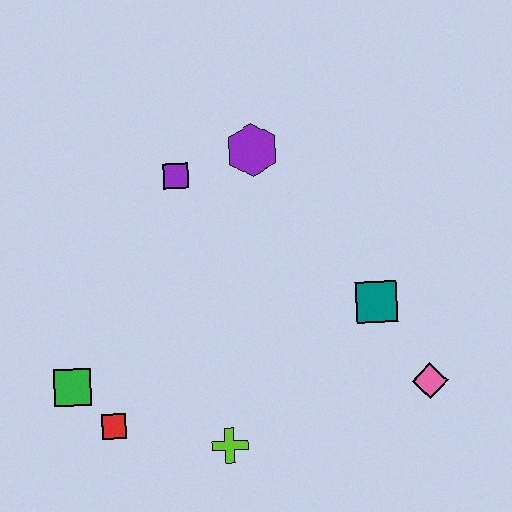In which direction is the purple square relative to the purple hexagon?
The purple square is to the left of the purple hexagon.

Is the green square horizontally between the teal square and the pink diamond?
No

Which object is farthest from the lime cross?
The purple hexagon is farthest from the lime cross.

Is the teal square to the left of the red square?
No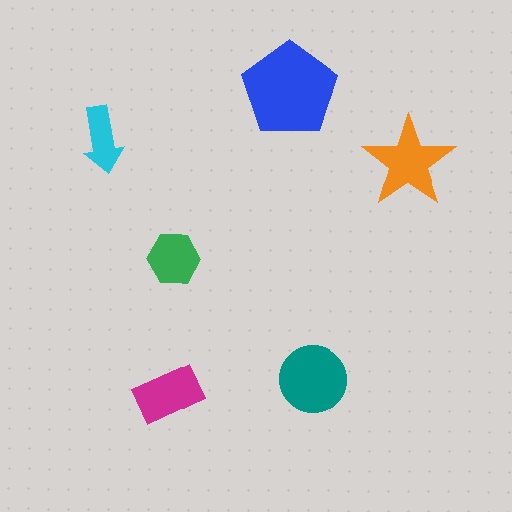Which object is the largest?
The blue pentagon.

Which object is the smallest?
The cyan arrow.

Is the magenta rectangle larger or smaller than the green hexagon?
Larger.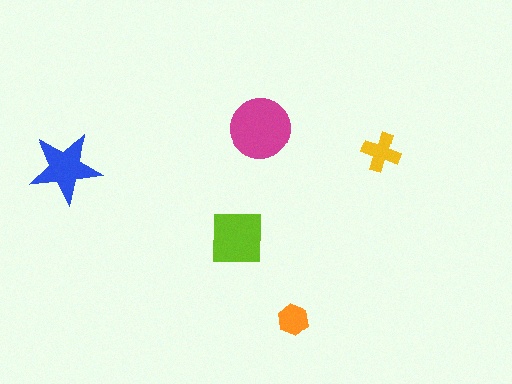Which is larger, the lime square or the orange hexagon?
The lime square.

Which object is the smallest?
The orange hexagon.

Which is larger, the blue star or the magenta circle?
The magenta circle.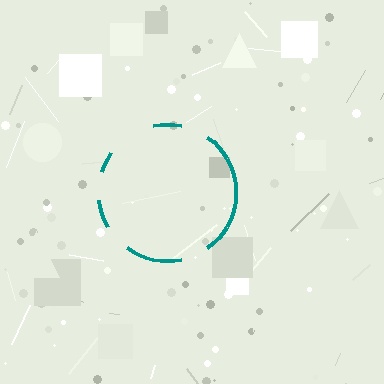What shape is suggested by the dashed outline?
The dashed outline suggests a circle.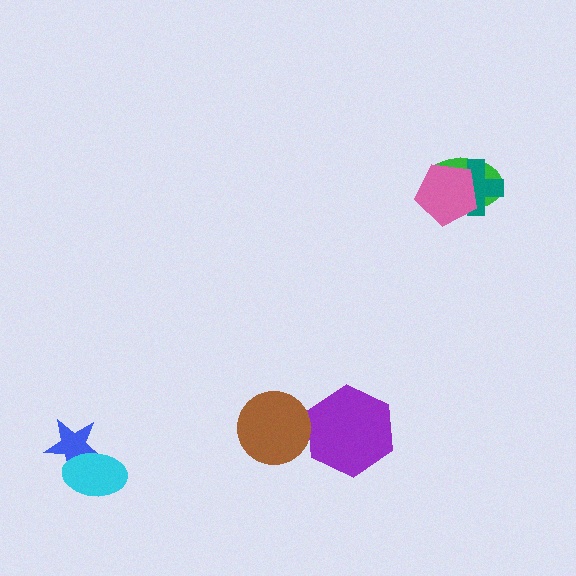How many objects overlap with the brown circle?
0 objects overlap with the brown circle.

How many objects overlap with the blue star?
1 object overlaps with the blue star.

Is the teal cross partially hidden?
Yes, it is partially covered by another shape.